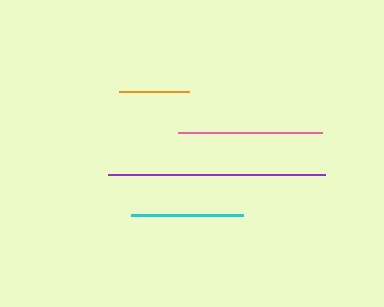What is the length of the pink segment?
The pink segment is approximately 144 pixels long.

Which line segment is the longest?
The purple line is the longest at approximately 217 pixels.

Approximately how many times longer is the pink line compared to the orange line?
The pink line is approximately 2.1 times the length of the orange line.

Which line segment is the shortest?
The orange line is the shortest at approximately 70 pixels.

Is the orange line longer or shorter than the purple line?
The purple line is longer than the orange line.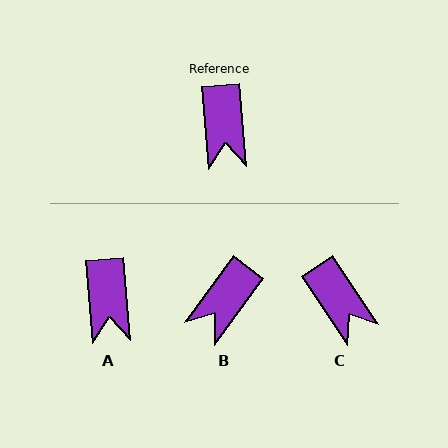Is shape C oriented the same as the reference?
No, it is off by about 29 degrees.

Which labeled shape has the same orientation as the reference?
A.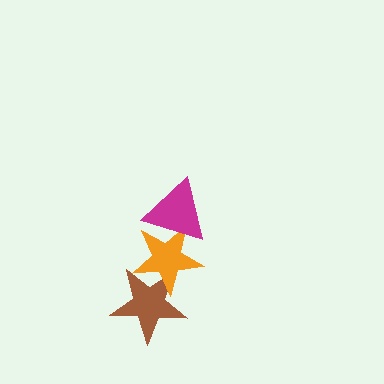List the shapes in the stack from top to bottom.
From top to bottom: the magenta triangle, the orange star, the brown star.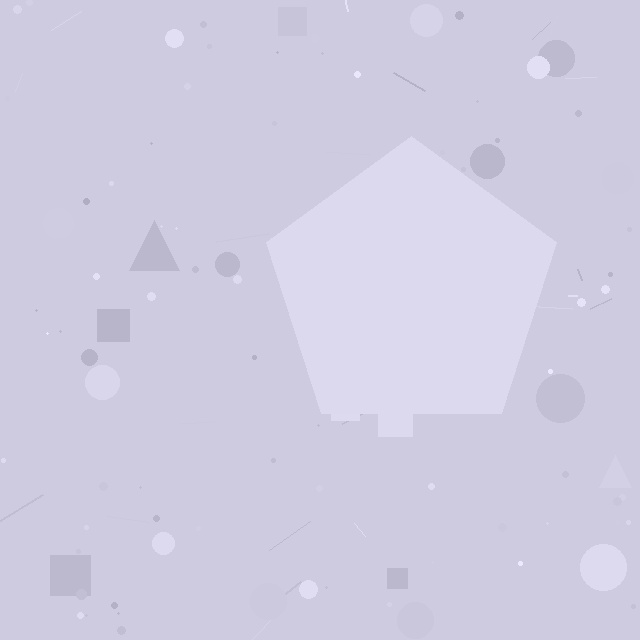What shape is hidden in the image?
A pentagon is hidden in the image.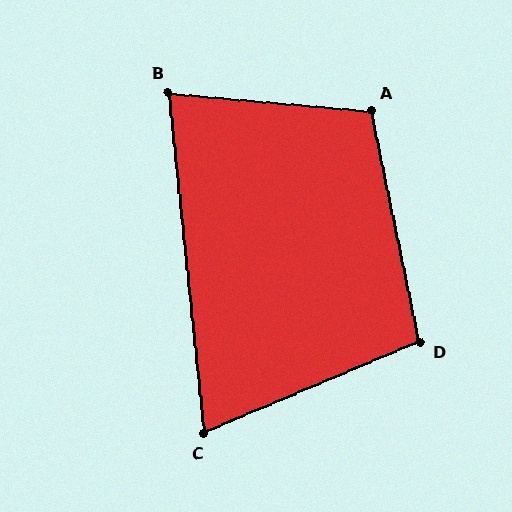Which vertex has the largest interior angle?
A, at approximately 107 degrees.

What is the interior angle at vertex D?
Approximately 101 degrees (obtuse).